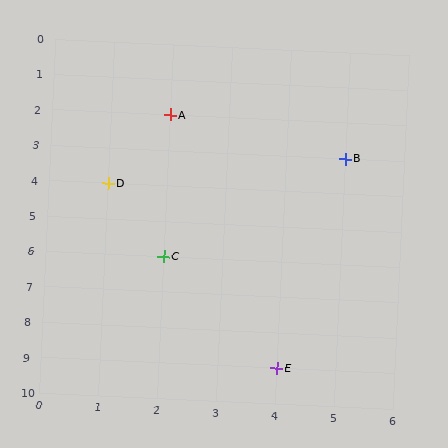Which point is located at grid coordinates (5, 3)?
Point B is at (5, 3).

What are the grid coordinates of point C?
Point C is at grid coordinates (2, 6).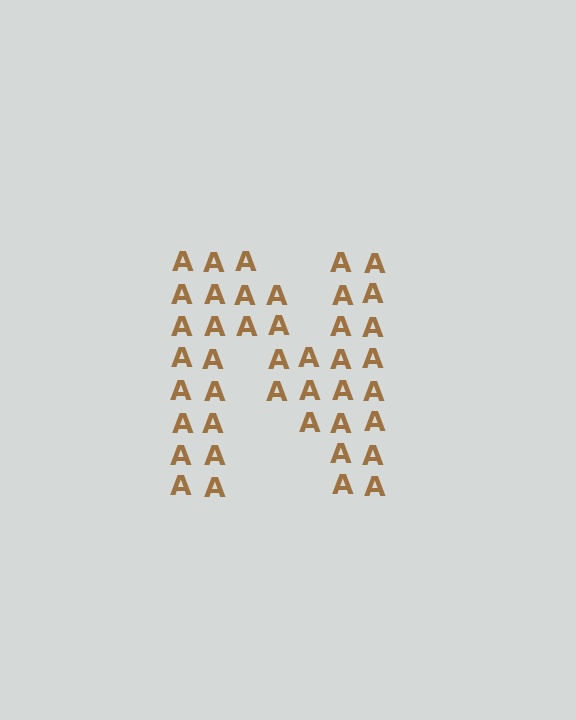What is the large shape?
The large shape is the letter N.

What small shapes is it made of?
It is made of small letter A's.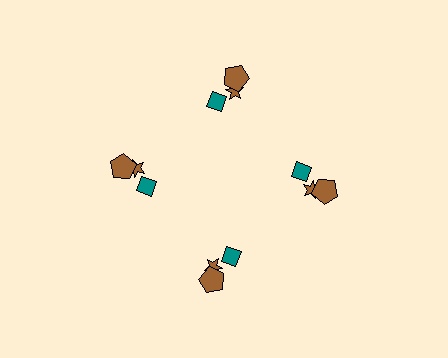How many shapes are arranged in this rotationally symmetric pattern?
There are 12 shapes, arranged in 4 groups of 3.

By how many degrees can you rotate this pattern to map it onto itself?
The pattern maps onto itself every 90 degrees of rotation.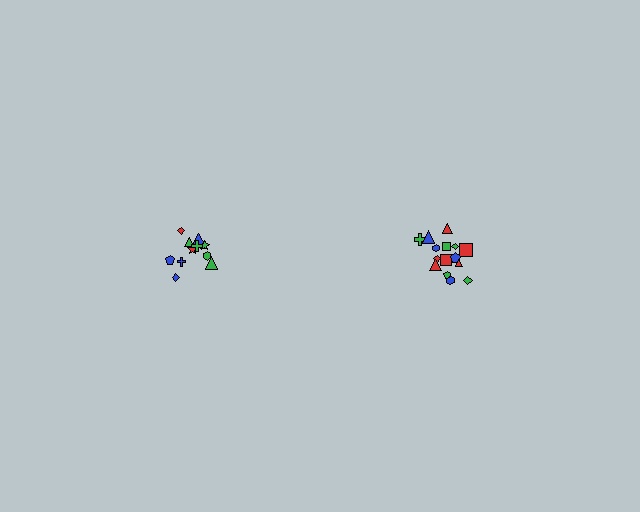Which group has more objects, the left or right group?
The right group.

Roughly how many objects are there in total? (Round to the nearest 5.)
Roughly 25 objects in total.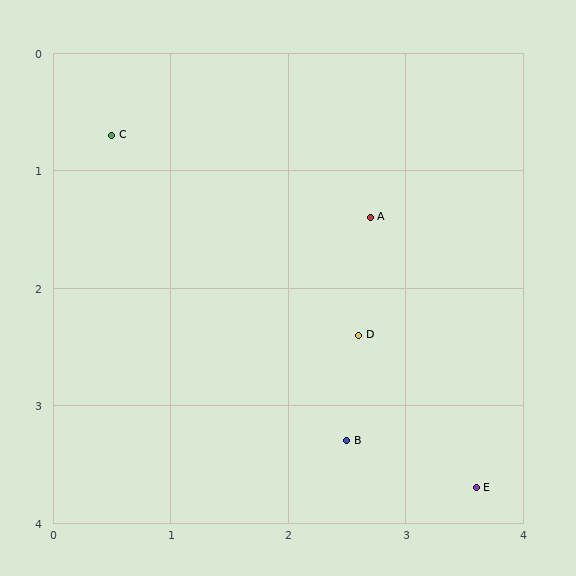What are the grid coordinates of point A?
Point A is at approximately (2.7, 1.4).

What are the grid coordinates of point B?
Point B is at approximately (2.5, 3.3).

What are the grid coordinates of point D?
Point D is at approximately (2.6, 2.4).